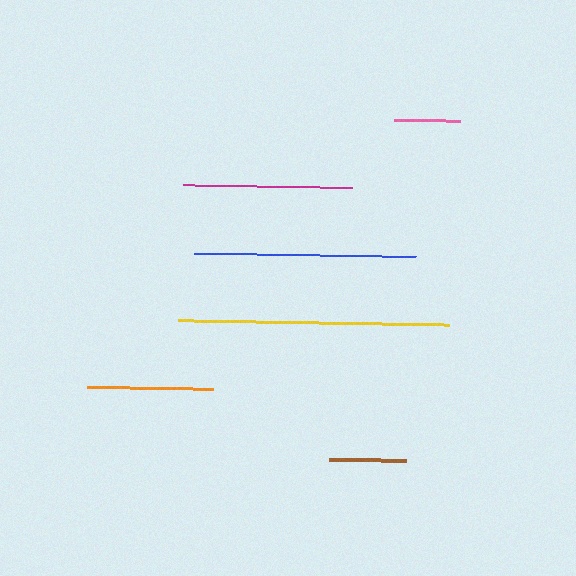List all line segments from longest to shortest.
From longest to shortest: yellow, blue, magenta, orange, brown, pink.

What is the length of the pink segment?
The pink segment is approximately 66 pixels long.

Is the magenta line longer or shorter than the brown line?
The magenta line is longer than the brown line.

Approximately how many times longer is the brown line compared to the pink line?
The brown line is approximately 1.2 times the length of the pink line.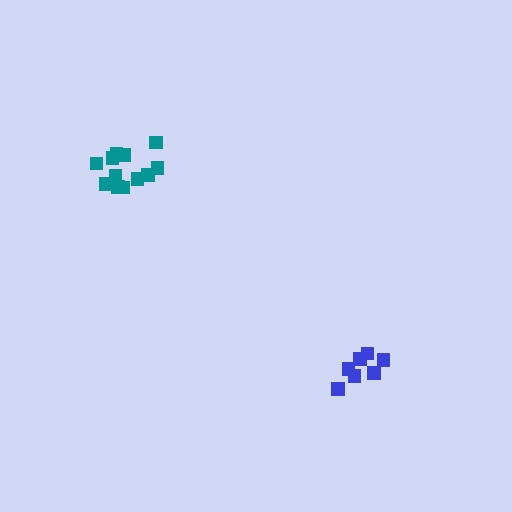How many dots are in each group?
Group 1: 7 dots, Group 2: 12 dots (19 total).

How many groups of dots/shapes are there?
There are 2 groups.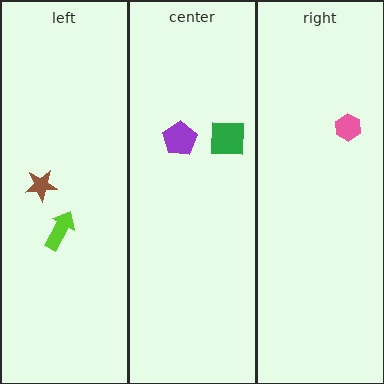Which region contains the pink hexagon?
The right region.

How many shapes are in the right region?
1.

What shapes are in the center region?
The green square, the purple pentagon.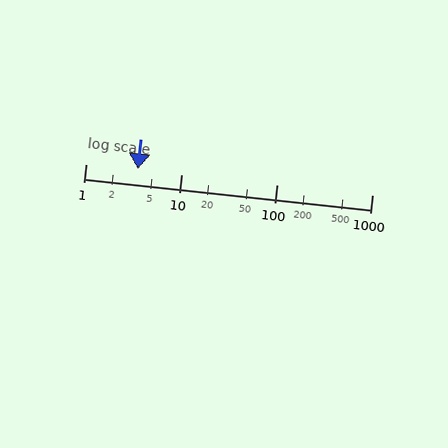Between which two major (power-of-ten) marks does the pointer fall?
The pointer is between 1 and 10.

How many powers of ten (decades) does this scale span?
The scale spans 3 decades, from 1 to 1000.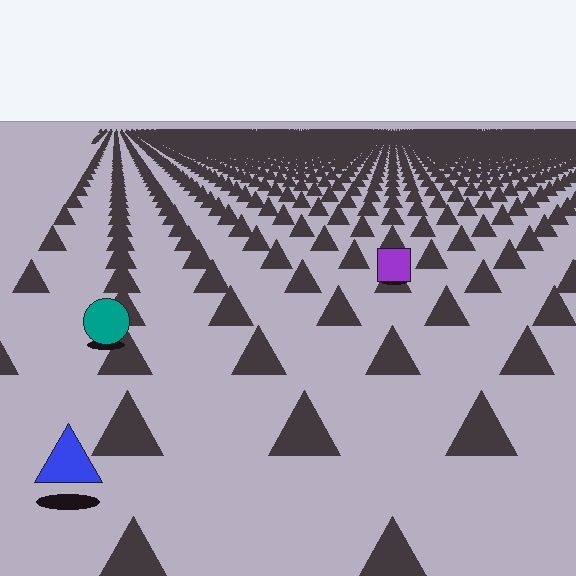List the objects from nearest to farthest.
From nearest to farthest: the blue triangle, the teal circle, the purple square.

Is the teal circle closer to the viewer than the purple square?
Yes. The teal circle is closer — you can tell from the texture gradient: the ground texture is coarser near it.